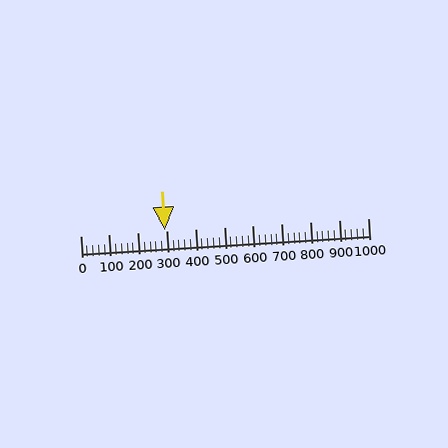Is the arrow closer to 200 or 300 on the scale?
The arrow is closer to 300.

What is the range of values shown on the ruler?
The ruler shows values from 0 to 1000.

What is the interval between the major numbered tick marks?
The major tick marks are spaced 100 units apart.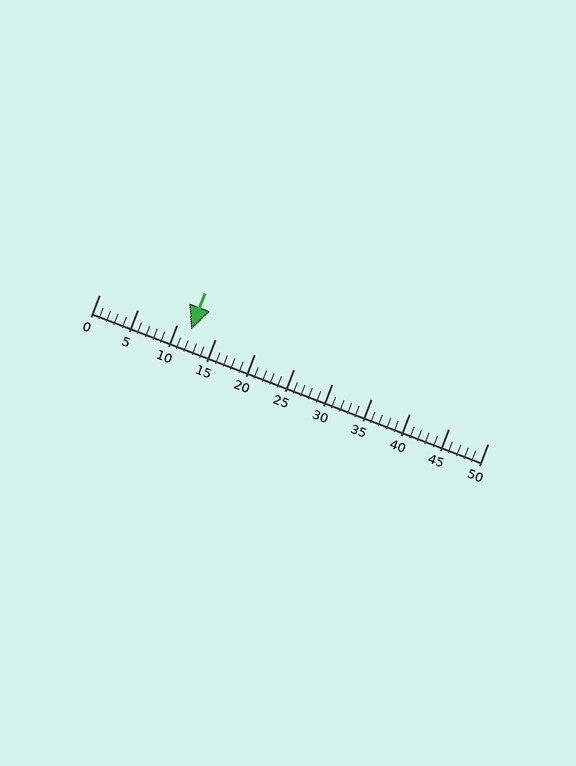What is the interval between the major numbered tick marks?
The major tick marks are spaced 5 units apart.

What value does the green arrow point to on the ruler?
The green arrow points to approximately 12.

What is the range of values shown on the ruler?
The ruler shows values from 0 to 50.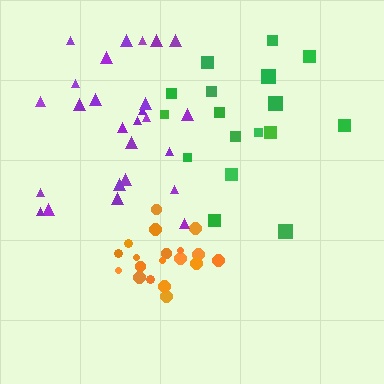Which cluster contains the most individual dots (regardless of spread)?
Purple (26).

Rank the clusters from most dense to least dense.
orange, purple, green.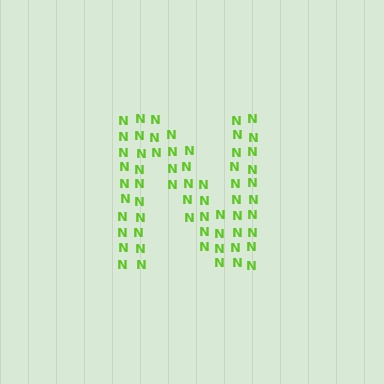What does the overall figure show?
The overall figure shows the letter N.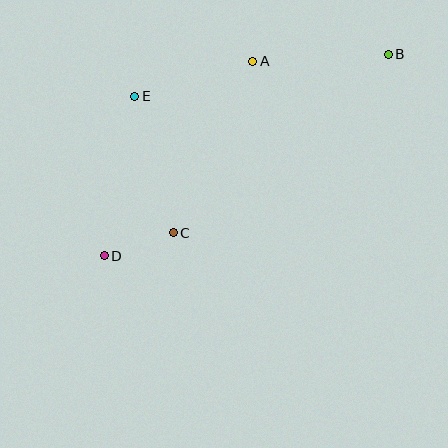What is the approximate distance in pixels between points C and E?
The distance between C and E is approximately 142 pixels.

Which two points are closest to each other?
Points C and D are closest to each other.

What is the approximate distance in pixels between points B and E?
The distance between B and E is approximately 257 pixels.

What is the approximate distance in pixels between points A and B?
The distance between A and B is approximately 135 pixels.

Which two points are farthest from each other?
Points B and D are farthest from each other.